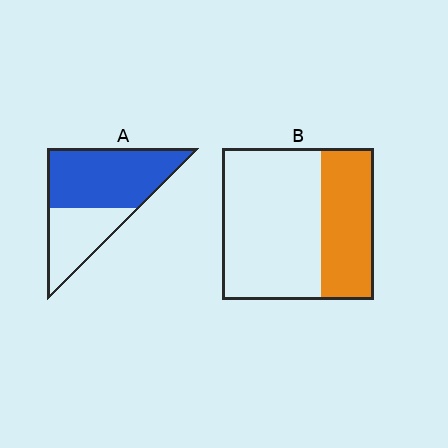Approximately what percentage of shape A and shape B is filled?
A is approximately 65% and B is approximately 35%.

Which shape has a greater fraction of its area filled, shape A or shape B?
Shape A.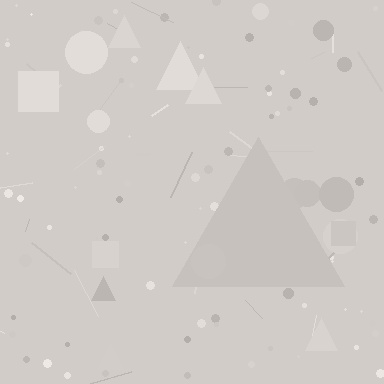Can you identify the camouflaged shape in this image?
The camouflaged shape is a triangle.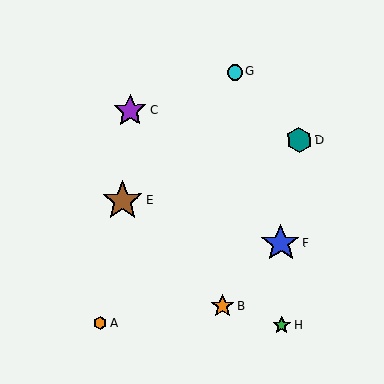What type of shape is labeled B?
Shape B is an orange star.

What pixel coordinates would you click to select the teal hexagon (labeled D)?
Click at (299, 140) to select the teal hexagon D.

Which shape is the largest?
The brown star (labeled E) is the largest.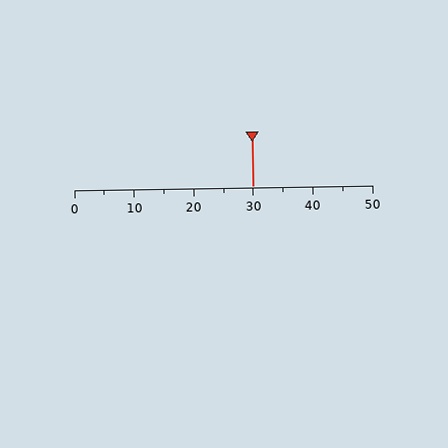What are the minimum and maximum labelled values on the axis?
The axis runs from 0 to 50.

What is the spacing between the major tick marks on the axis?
The major ticks are spaced 10 apart.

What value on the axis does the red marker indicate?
The marker indicates approximately 30.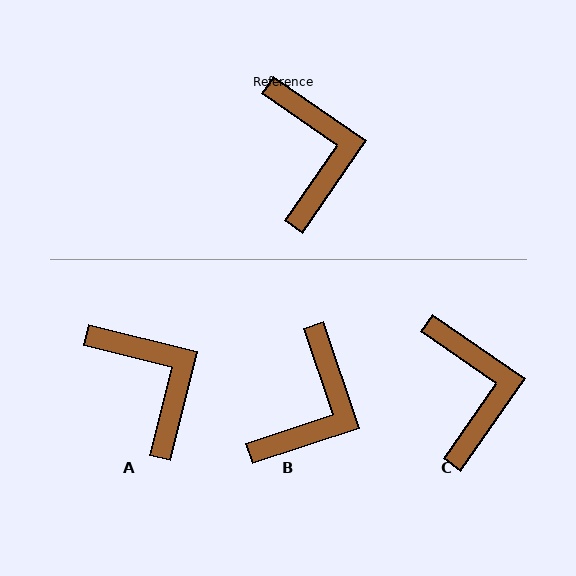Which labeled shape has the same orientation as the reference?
C.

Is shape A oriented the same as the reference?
No, it is off by about 21 degrees.